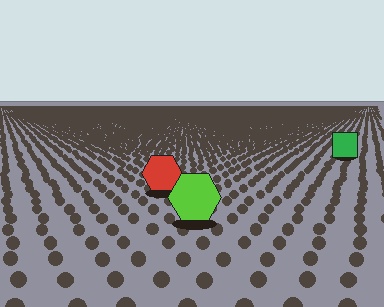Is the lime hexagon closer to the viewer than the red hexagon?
Yes. The lime hexagon is closer — you can tell from the texture gradient: the ground texture is coarser near it.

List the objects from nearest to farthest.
From nearest to farthest: the lime hexagon, the red hexagon, the green square.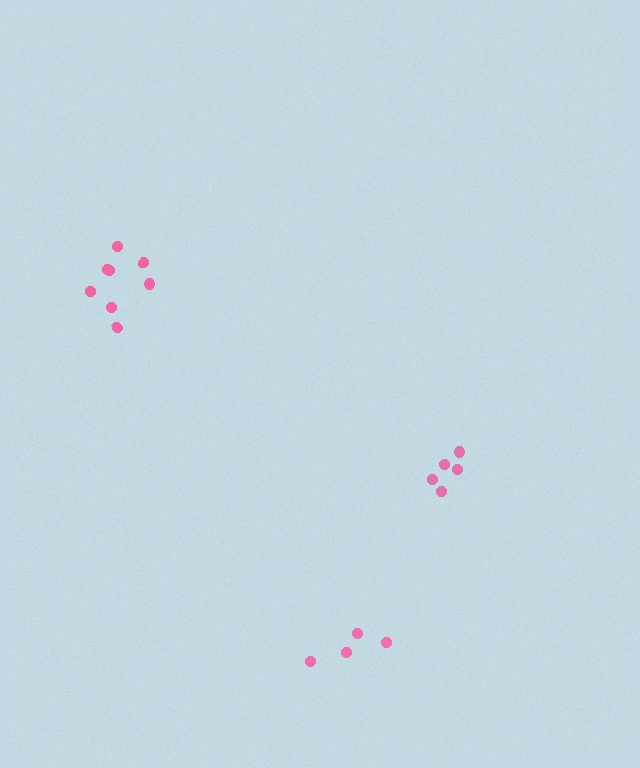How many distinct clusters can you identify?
There are 3 distinct clusters.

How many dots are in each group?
Group 1: 5 dots, Group 2: 5 dots, Group 3: 8 dots (18 total).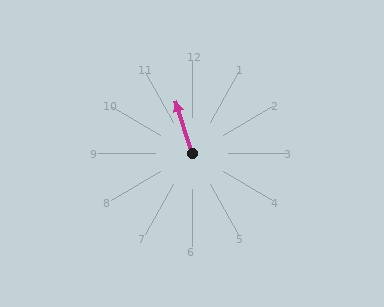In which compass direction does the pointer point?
North.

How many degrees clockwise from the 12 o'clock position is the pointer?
Approximately 342 degrees.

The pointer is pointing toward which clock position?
Roughly 11 o'clock.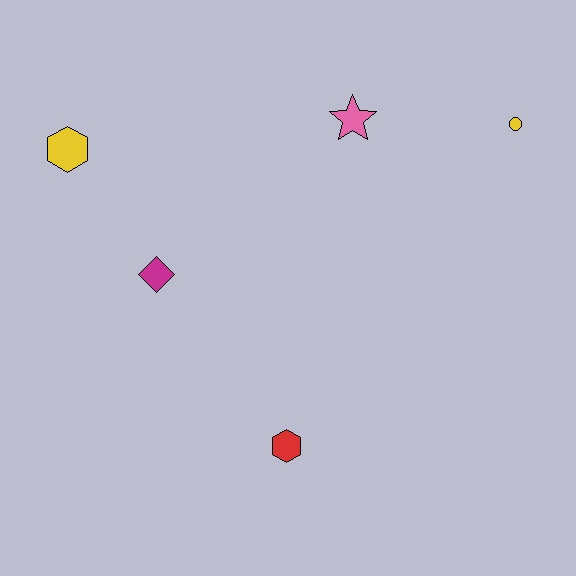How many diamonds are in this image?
There is 1 diamond.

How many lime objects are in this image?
There are no lime objects.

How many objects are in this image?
There are 5 objects.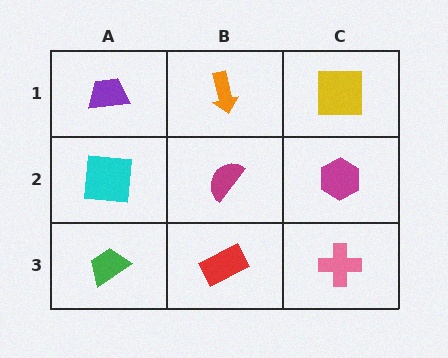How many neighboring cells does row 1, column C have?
2.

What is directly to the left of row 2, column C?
A magenta semicircle.